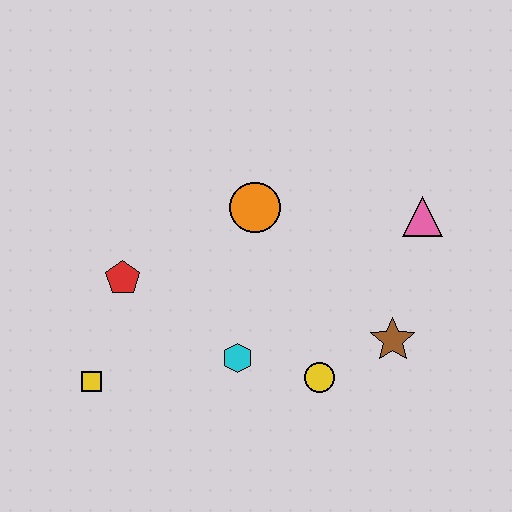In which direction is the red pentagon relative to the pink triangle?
The red pentagon is to the left of the pink triangle.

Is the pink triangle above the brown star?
Yes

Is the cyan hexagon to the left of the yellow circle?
Yes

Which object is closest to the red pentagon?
The yellow square is closest to the red pentagon.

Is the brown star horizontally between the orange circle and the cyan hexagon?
No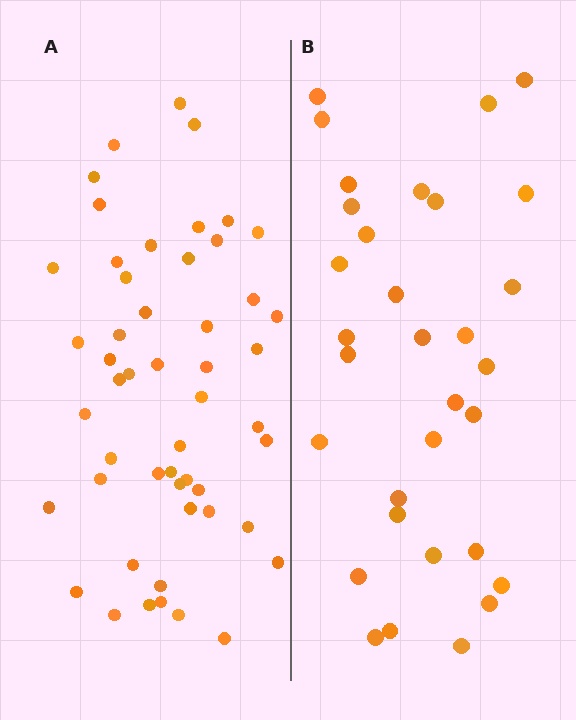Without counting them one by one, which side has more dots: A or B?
Region A (the left region) has more dots.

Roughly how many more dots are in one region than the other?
Region A has approximately 20 more dots than region B.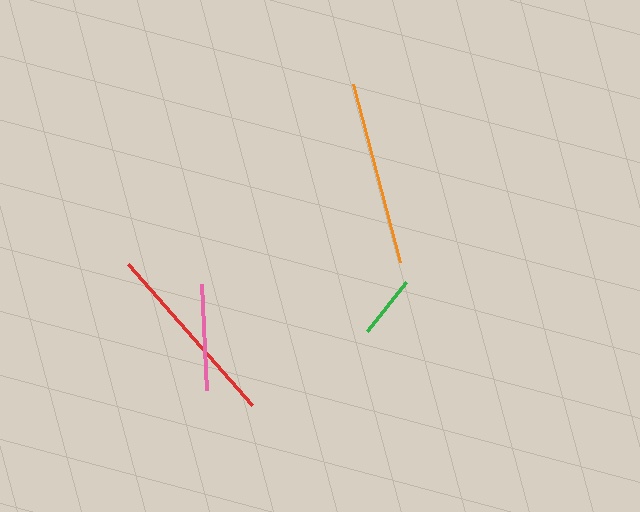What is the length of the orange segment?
The orange segment is approximately 184 pixels long.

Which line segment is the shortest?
The green line is the shortest at approximately 62 pixels.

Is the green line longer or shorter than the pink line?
The pink line is longer than the green line.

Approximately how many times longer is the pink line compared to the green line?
The pink line is approximately 1.7 times the length of the green line.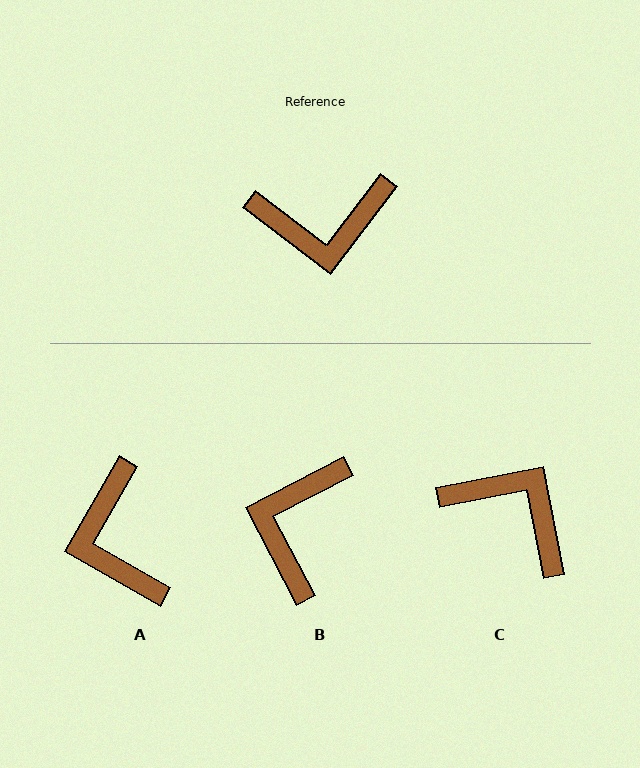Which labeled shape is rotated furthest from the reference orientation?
C, about 138 degrees away.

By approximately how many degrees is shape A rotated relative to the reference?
Approximately 83 degrees clockwise.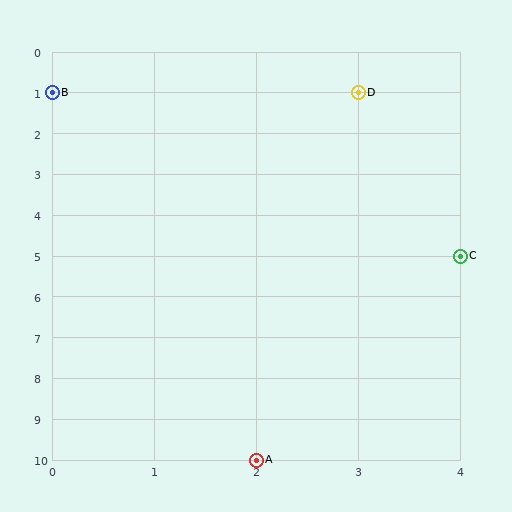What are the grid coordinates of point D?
Point D is at grid coordinates (3, 1).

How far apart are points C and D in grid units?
Points C and D are 1 column and 4 rows apart (about 4.1 grid units diagonally).